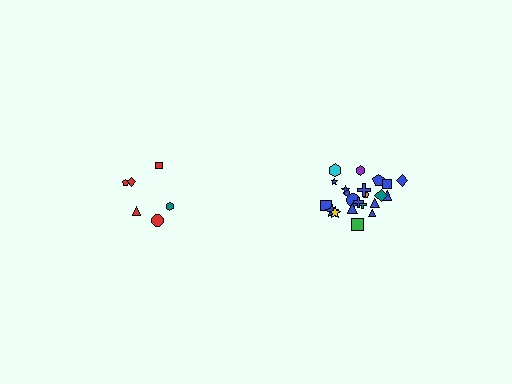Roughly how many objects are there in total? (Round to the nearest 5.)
Roughly 30 objects in total.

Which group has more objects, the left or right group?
The right group.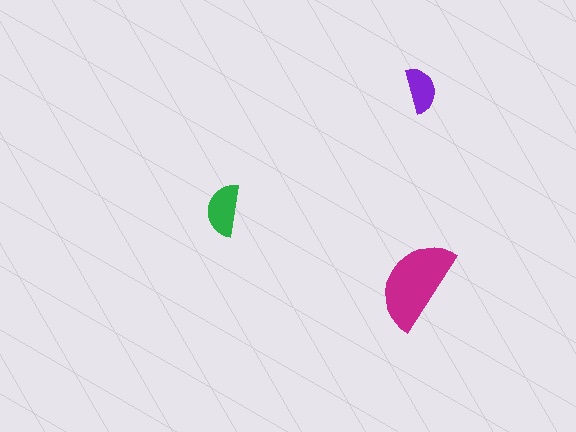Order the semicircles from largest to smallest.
the magenta one, the green one, the purple one.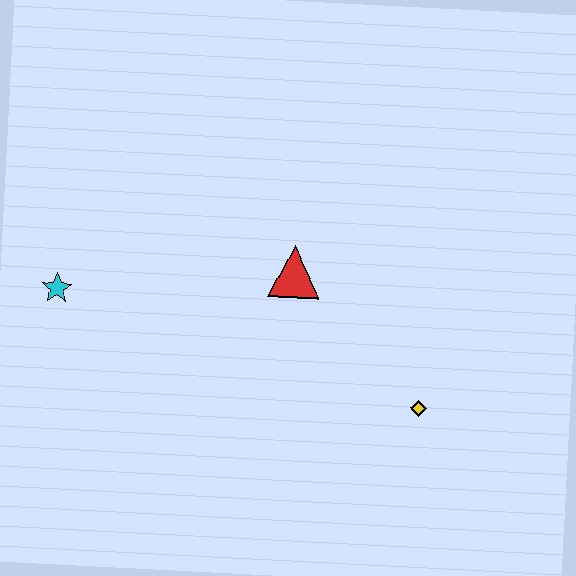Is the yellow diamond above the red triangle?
No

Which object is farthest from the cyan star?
The yellow diamond is farthest from the cyan star.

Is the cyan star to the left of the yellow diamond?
Yes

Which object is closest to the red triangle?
The yellow diamond is closest to the red triangle.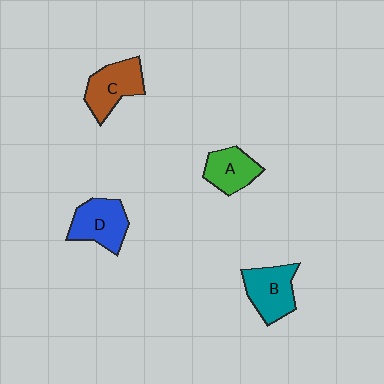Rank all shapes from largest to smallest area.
From largest to smallest: B (teal), D (blue), C (brown), A (green).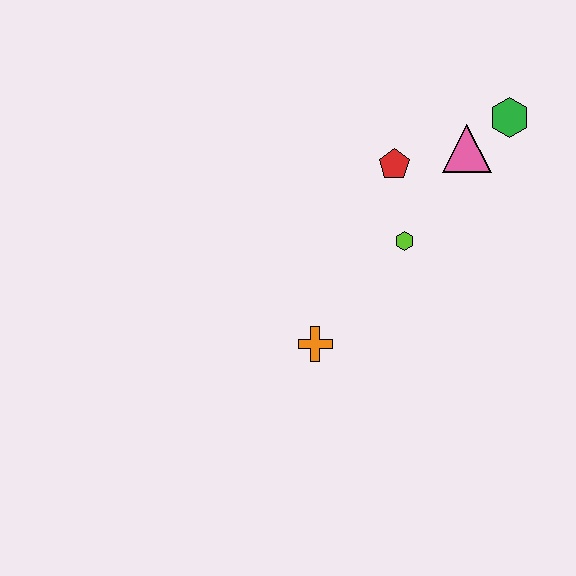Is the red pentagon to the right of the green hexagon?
No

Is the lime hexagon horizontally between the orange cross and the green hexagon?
Yes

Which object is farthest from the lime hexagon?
The green hexagon is farthest from the lime hexagon.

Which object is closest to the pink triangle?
The green hexagon is closest to the pink triangle.